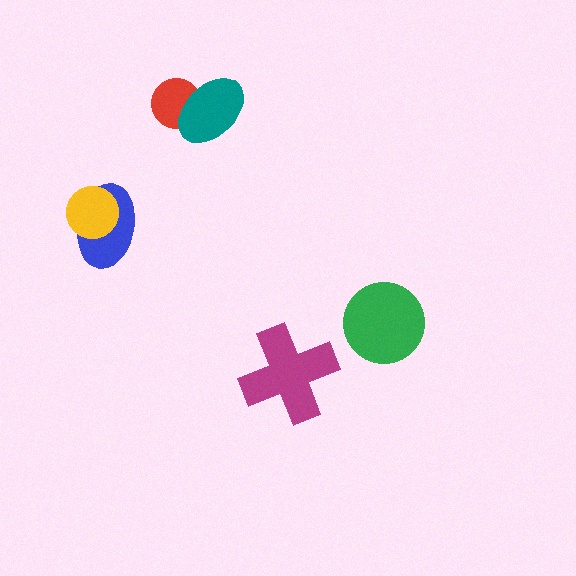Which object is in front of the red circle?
The teal ellipse is in front of the red circle.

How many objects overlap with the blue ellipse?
1 object overlaps with the blue ellipse.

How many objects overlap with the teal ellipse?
1 object overlaps with the teal ellipse.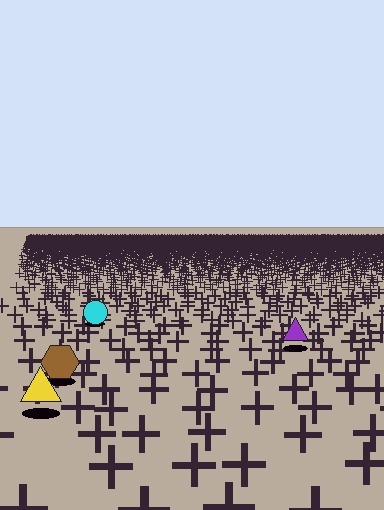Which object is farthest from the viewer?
The cyan circle is farthest from the viewer. It appears smaller and the ground texture around it is denser.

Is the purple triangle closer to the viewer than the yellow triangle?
No. The yellow triangle is closer — you can tell from the texture gradient: the ground texture is coarser near it.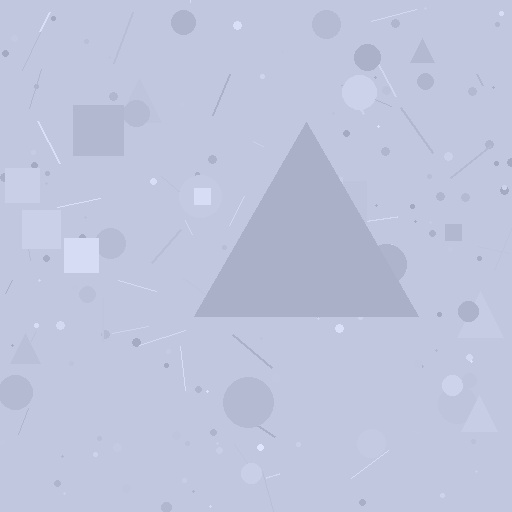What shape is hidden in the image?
A triangle is hidden in the image.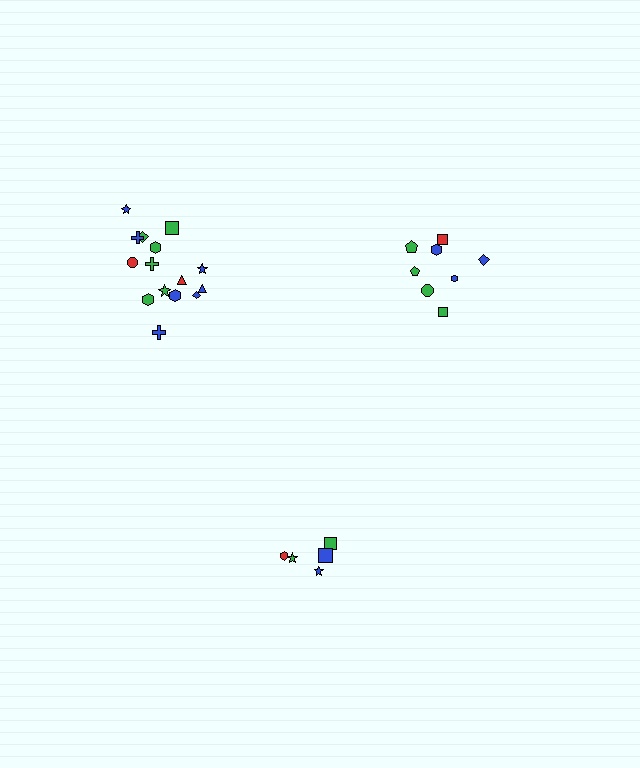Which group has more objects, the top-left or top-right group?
The top-left group.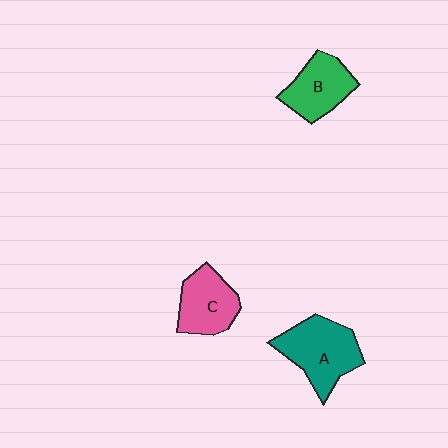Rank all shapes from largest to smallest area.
From largest to smallest: A (teal), C (pink), B (green).